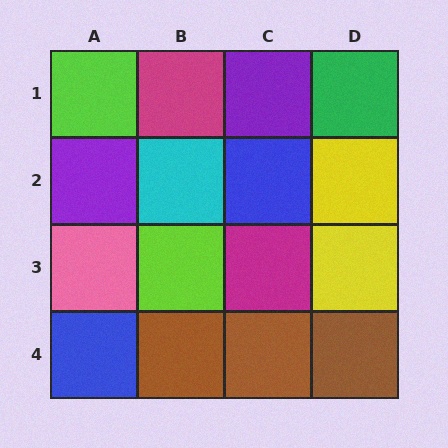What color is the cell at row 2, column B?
Cyan.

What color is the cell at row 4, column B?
Brown.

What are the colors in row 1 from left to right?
Lime, magenta, purple, green.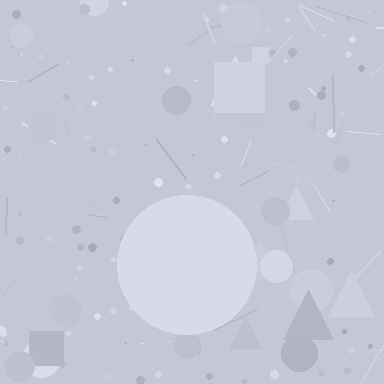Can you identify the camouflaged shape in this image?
The camouflaged shape is a circle.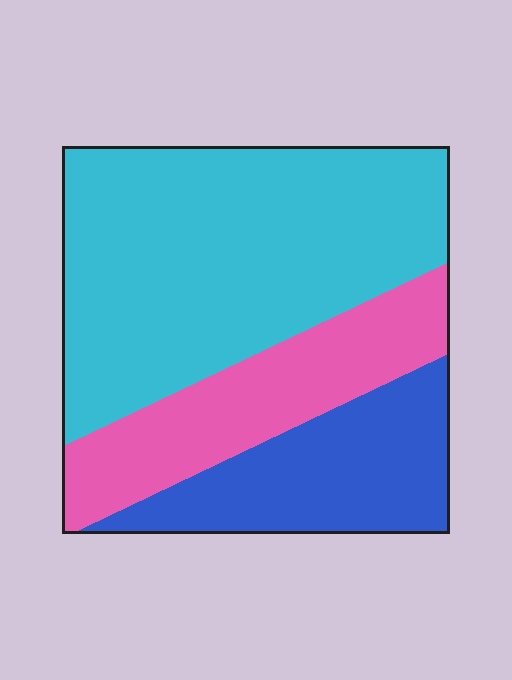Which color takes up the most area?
Cyan, at roughly 55%.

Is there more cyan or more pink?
Cyan.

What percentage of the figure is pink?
Pink takes up between a sixth and a third of the figure.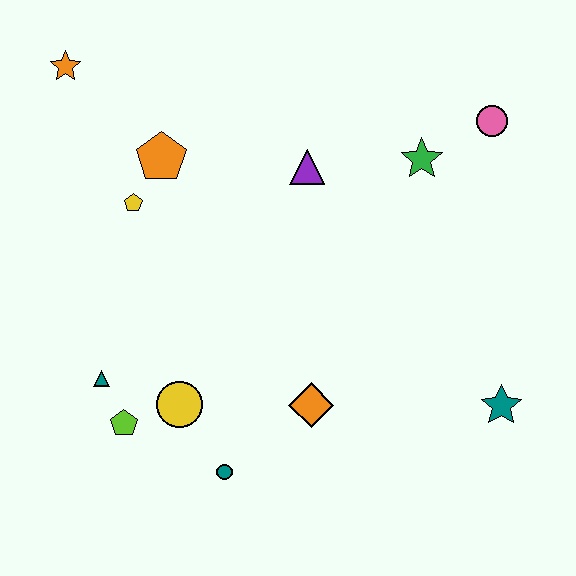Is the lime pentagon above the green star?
No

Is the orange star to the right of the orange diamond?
No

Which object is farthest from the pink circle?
The lime pentagon is farthest from the pink circle.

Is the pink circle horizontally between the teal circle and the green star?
No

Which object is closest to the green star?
The pink circle is closest to the green star.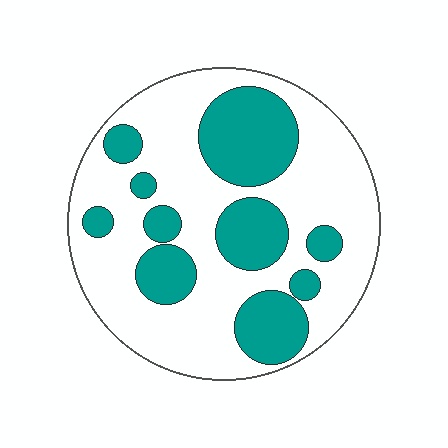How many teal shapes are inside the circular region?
10.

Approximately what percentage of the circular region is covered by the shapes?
Approximately 35%.